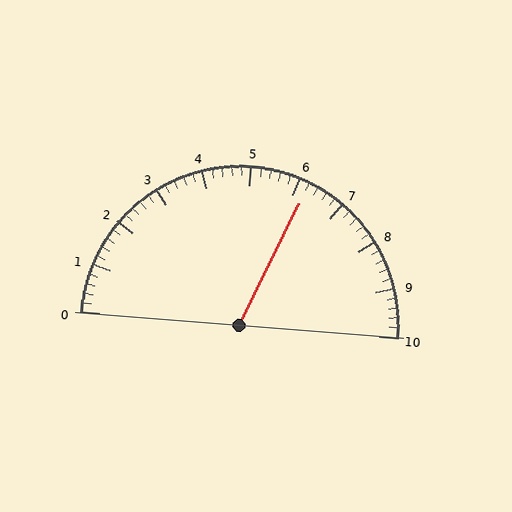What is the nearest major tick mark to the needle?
The nearest major tick mark is 6.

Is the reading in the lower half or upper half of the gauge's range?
The reading is in the upper half of the range (0 to 10).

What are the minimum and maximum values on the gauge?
The gauge ranges from 0 to 10.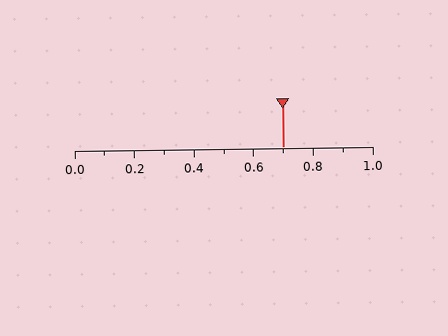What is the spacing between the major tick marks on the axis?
The major ticks are spaced 0.2 apart.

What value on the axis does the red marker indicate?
The marker indicates approximately 0.7.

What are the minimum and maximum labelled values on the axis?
The axis runs from 0.0 to 1.0.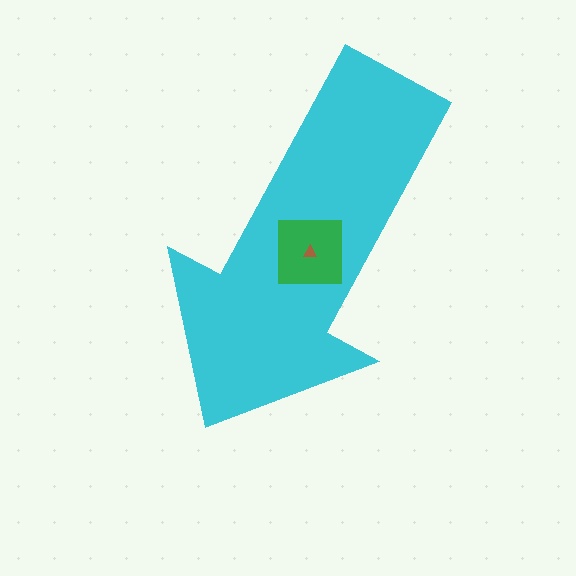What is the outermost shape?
The cyan arrow.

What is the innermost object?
The brown triangle.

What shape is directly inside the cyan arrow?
The green square.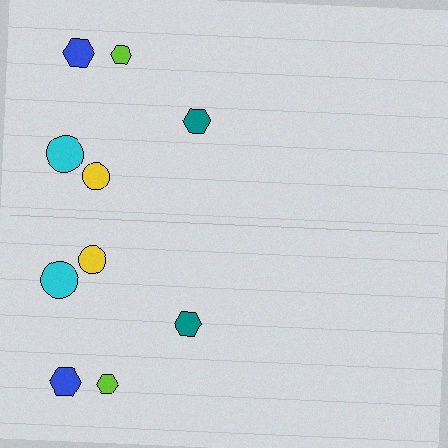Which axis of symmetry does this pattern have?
The pattern has a horizontal axis of symmetry running through the center of the image.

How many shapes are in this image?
There are 10 shapes in this image.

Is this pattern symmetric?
Yes, this pattern has bilateral (reflection) symmetry.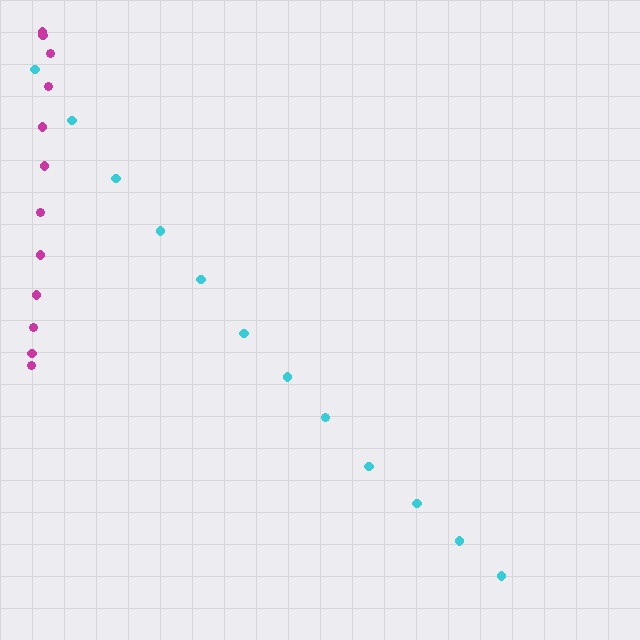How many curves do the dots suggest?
There are 2 distinct paths.